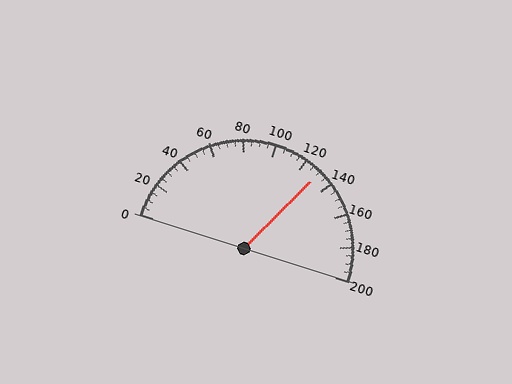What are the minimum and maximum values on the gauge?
The gauge ranges from 0 to 200.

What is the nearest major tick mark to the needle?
The nearest major tick mark is 120.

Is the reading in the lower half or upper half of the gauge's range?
The reading is in the upper half of the range (0 to 200).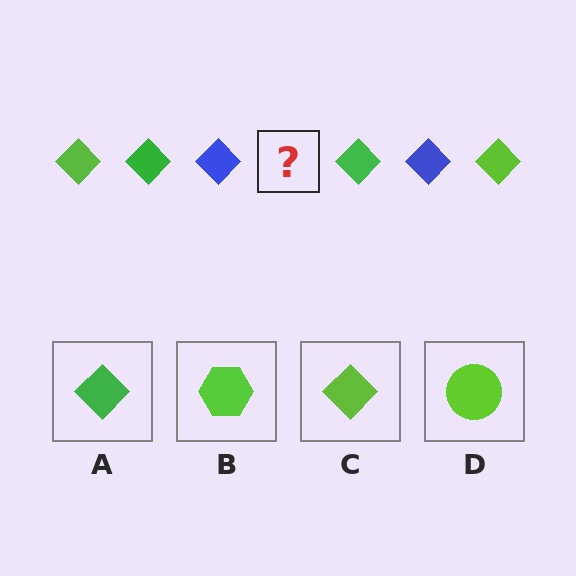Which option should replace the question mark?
Option C.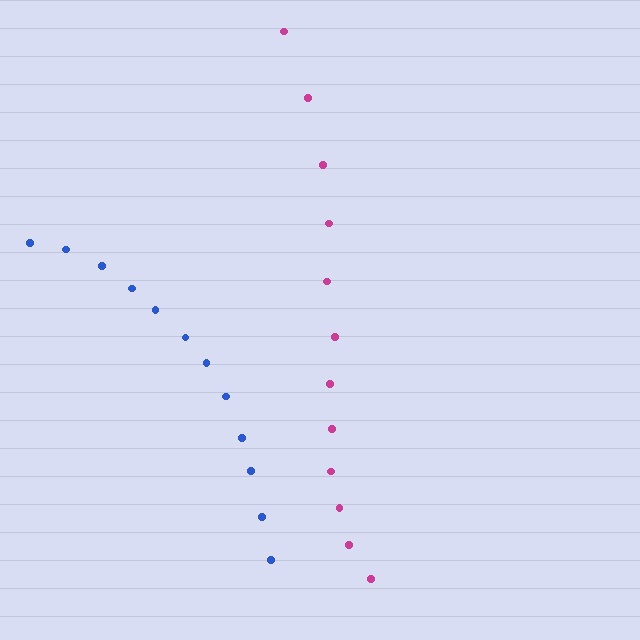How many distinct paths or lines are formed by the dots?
There are 2 distinct paths.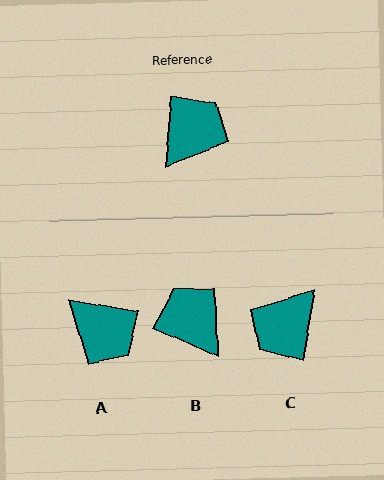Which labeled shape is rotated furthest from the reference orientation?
C, about 176 degrees away.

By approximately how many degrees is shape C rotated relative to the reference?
Approximately 176 degrees counter-clockwise.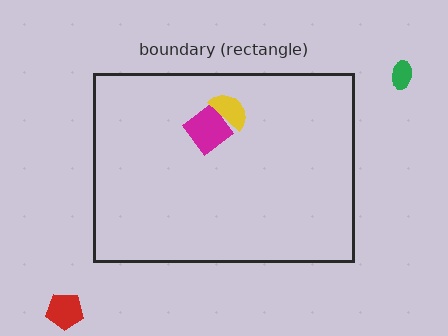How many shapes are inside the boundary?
2 inside, 2 outside.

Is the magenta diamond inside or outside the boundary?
Inside.